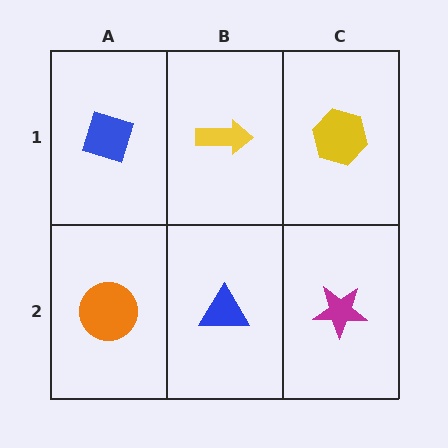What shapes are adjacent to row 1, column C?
A magenta star (row 2, column C), a yellow arrow (row 1, column B).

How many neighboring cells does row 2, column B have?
3.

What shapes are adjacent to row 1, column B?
A blue triangle (row 2, column B), a blue diamond (row 1, column A), a yellow hexagon (row 1, column C).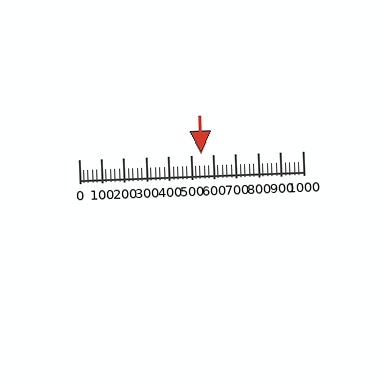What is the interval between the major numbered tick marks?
The major tick marks are spaced 100 units apart.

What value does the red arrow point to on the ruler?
The red arrow points to approximately 547.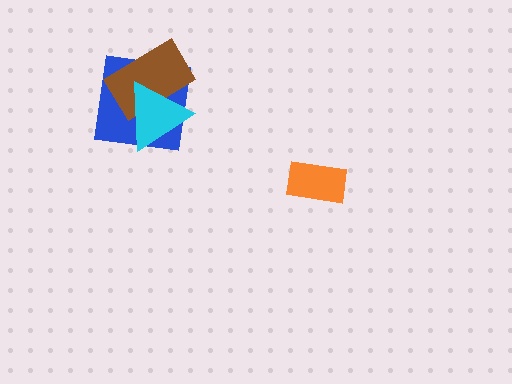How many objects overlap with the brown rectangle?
2 objects overlap with the brown rectangle.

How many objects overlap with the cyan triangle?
2 objects overlap with the cyan triangle.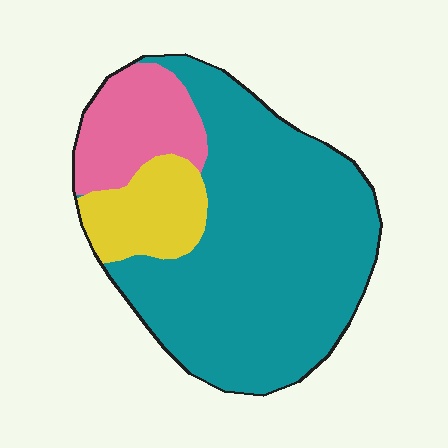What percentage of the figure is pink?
Pink takes up about one sixth (1/6) of the figure.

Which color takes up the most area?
Teal, at roughly 70%.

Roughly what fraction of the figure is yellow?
Yellow covers around 15% of the figure.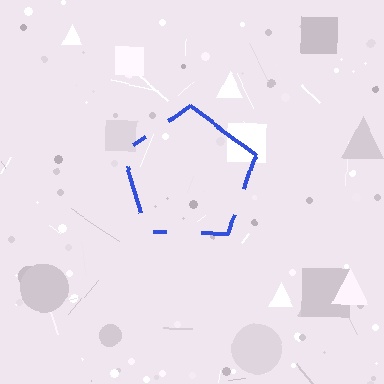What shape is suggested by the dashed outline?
The dashed outline suggests a pentagon.